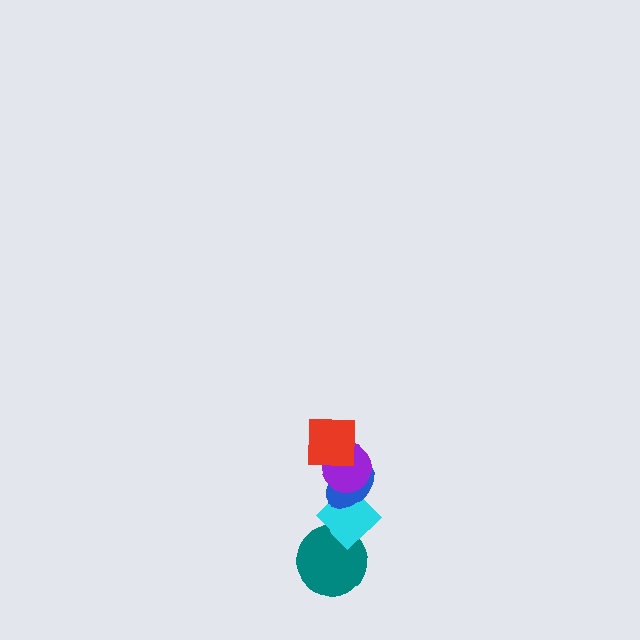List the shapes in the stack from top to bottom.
From top to bottom: the red square, the purple circle, the blue ellipse, the cyan diamond, the teal circle.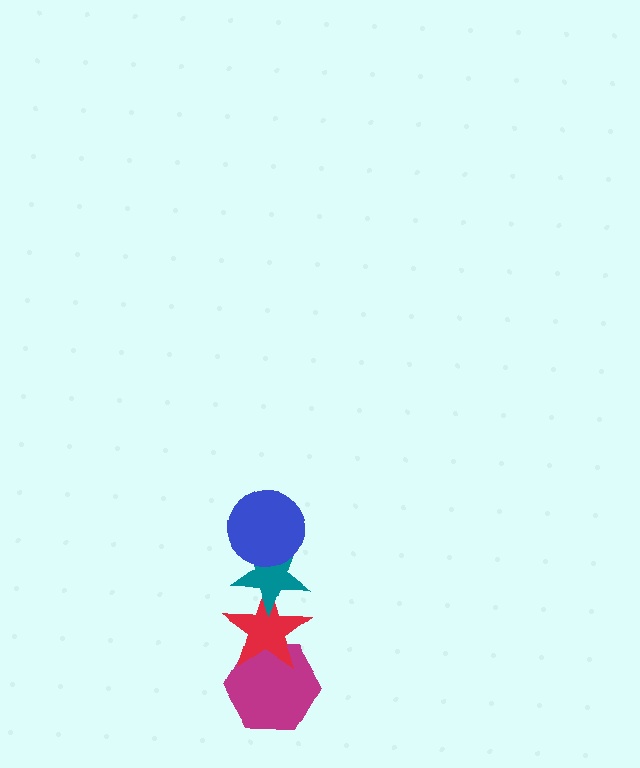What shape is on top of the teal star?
The blue circle is on top of the teal star.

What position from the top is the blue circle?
The blue circle is 1st from the top.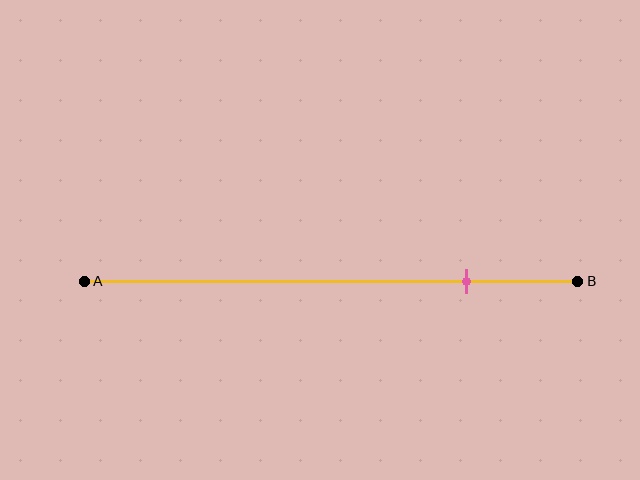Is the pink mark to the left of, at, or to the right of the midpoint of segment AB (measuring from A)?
The pink mark is to the right of the midpoint of segment AB.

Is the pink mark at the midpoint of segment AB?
No, the mark is at about 80% from A, not at the 50% midpoint.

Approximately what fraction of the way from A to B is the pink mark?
The pink mark is approximately 80% of the way from A to B.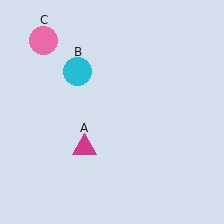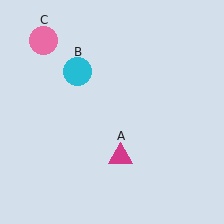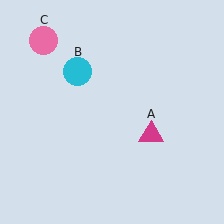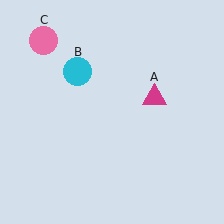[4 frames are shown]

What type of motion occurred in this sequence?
The magenta triangle (object A) rotated counterclockwise around the center of the scene.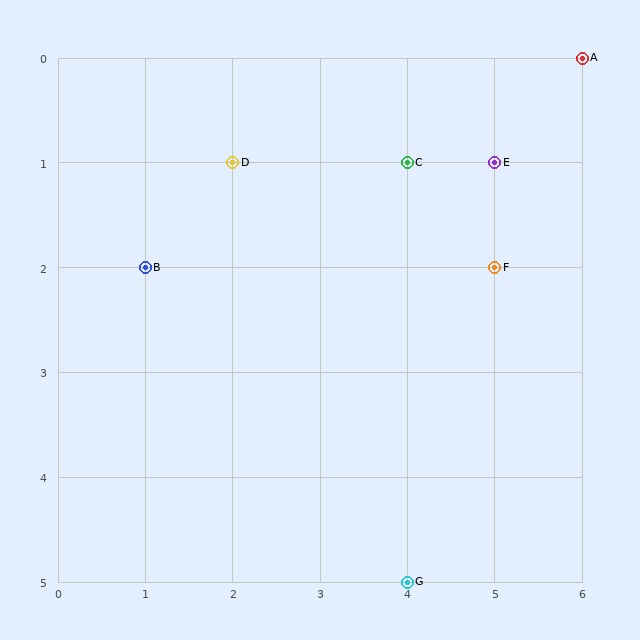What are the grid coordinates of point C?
Point C is at grid coordinates (4, 1).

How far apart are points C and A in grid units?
Points C and A are 2 columns and 1 row apart (about 2.2 grid units diagonally).